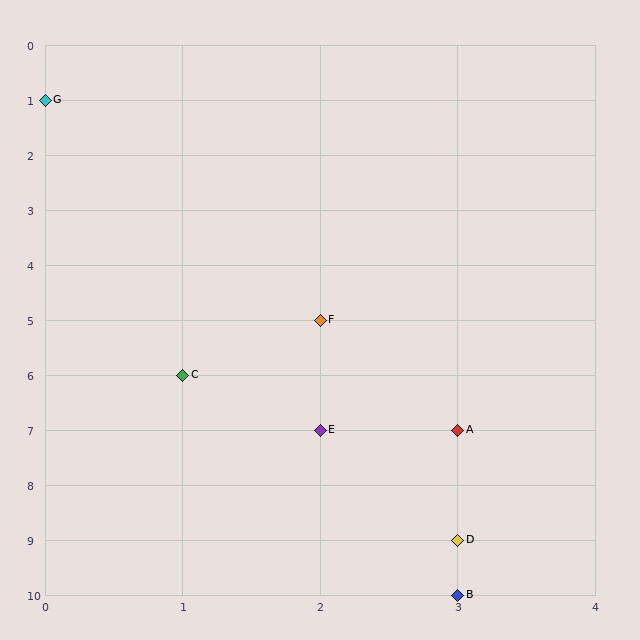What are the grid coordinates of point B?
Point B is at grid coordinates (3, 10).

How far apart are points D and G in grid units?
Points D and G are 3 columns and 8 rows apart (about 8.5 grid units diagonally).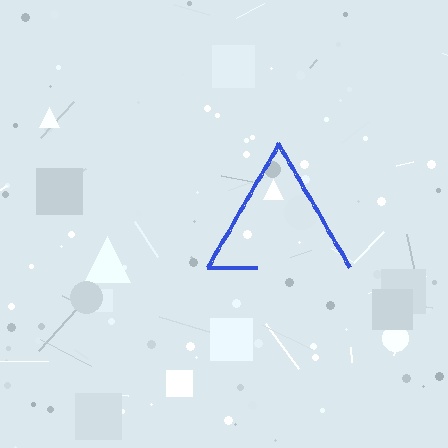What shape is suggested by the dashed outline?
The dashed outline suggests a triangle.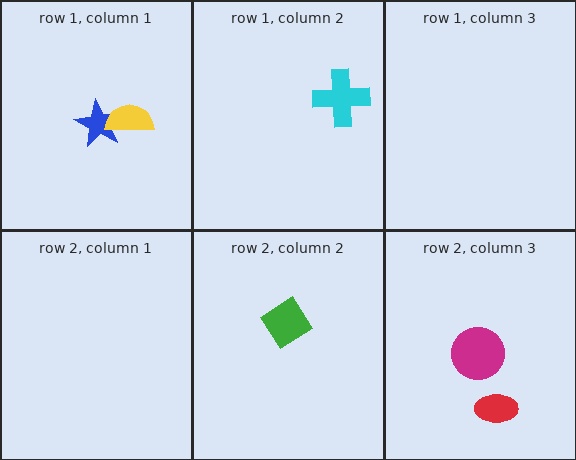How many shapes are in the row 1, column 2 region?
1.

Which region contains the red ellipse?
The row 2, column 3 region.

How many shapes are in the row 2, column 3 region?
2.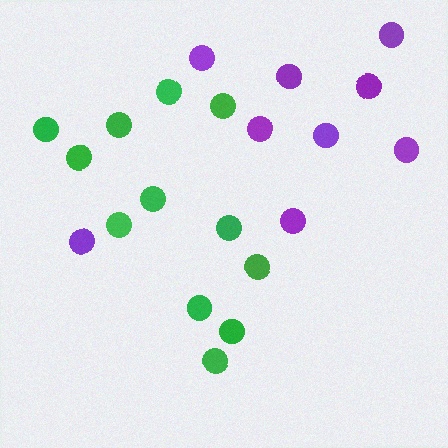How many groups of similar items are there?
There are 2 groups: one group of green circles (12) and one group of purple circles (9).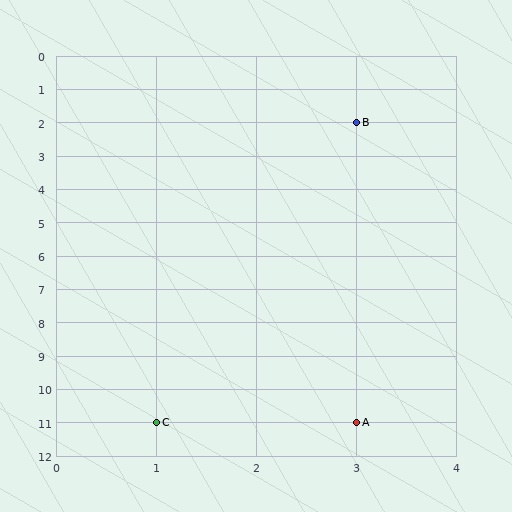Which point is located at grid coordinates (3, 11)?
Point A is at (3, 11).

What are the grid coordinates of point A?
Point A is at grid coordinates (3, 11).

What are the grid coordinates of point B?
Point B is at grid coordinates (3, 2).